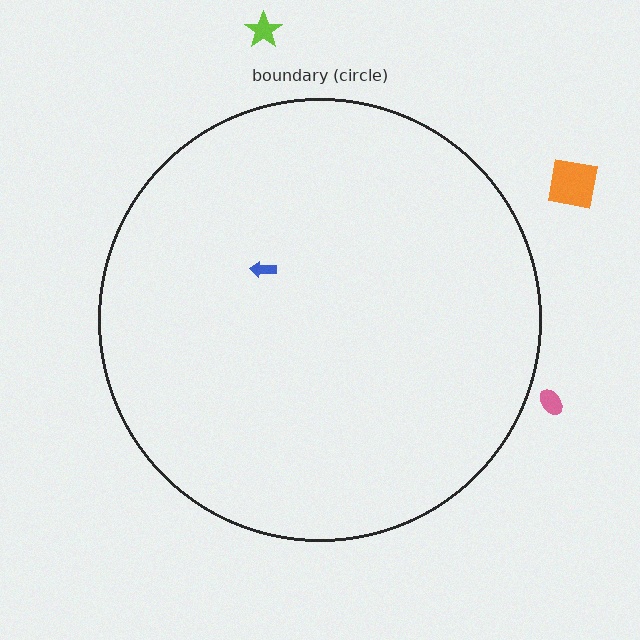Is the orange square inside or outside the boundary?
Outside.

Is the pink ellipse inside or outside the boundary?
Outside.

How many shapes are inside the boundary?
1 inside, 3 outside.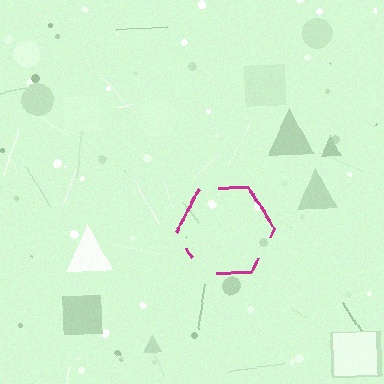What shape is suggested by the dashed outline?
The dashed outline suggests a hexagon.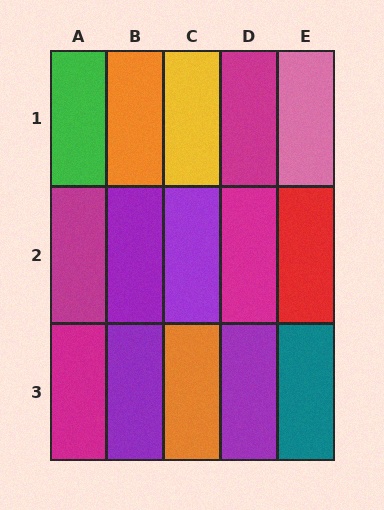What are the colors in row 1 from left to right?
Green, orange, yellow, magenta, pink.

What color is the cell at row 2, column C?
Purple.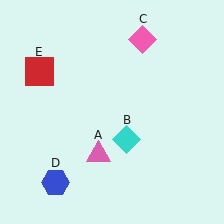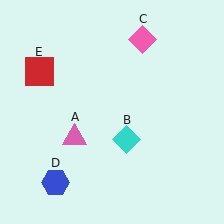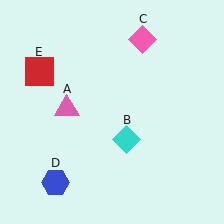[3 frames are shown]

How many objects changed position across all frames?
1 object changed position: pink triangle (object A).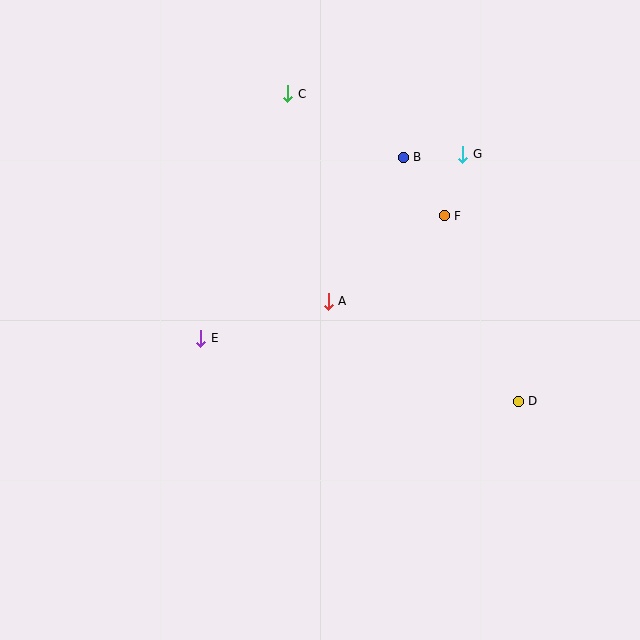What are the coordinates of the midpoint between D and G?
The midpoint between D and G is at (490, 278).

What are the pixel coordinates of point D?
Point D is at (518, 401).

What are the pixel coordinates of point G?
Point G is at (463, 154).